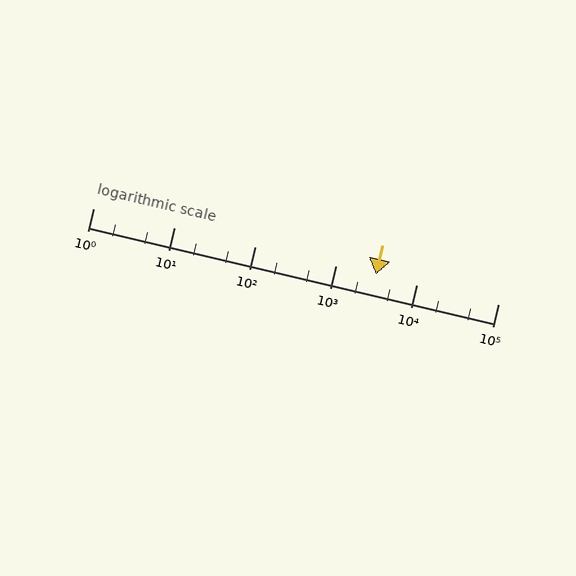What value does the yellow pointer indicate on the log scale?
The pointer indicates approximately 3100.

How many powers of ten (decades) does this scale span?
The scale spans 5 decades, from 1 to 100000.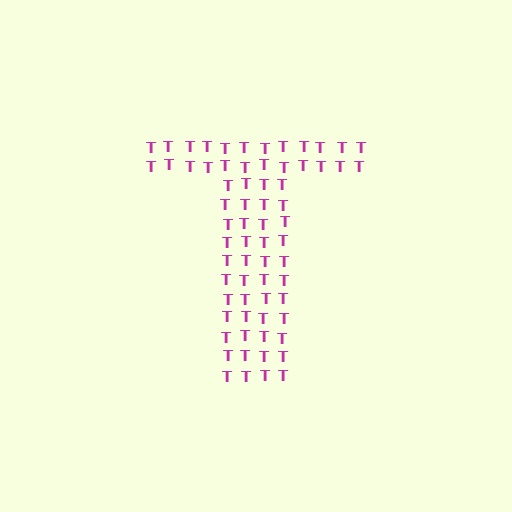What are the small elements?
The small elements are letter T's.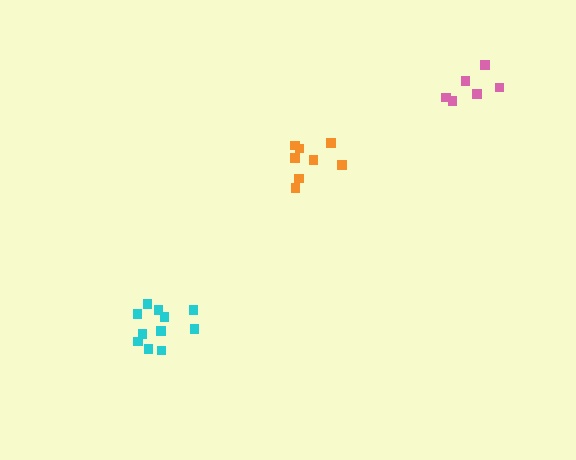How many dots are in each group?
Group 1: 11 dots, Group 2: 6 dots, Group 3: 8 dots (25 total).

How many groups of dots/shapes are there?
There are 3 groups.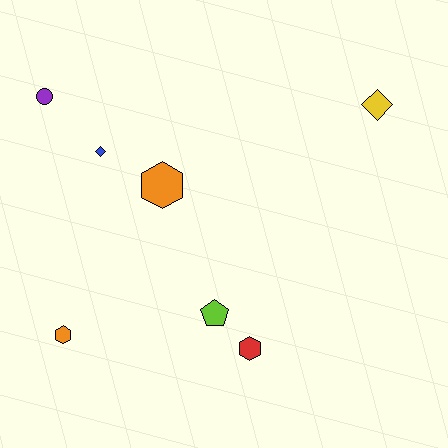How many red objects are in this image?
There is 1 red object.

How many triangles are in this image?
There are no triangles.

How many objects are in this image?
There are 7 objects.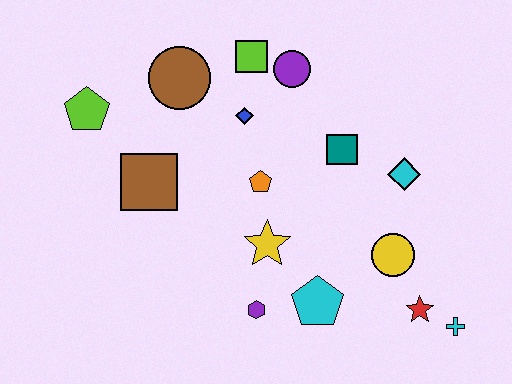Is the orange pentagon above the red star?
Yes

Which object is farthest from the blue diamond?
The cyan cross is farthest from the blue diamond.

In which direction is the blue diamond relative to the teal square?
The blue diamond is to the left of the teal square.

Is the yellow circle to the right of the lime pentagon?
Yes